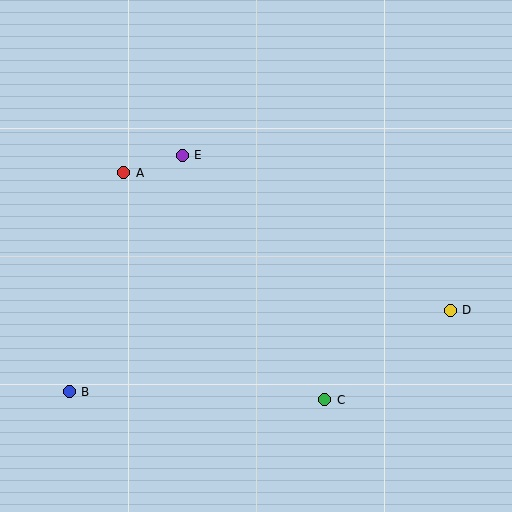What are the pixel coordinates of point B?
Point B is at (69, 392).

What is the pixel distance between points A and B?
The distance between A and B is 226 pixels.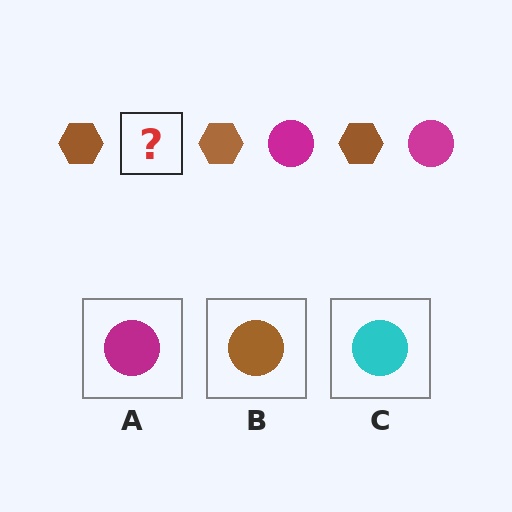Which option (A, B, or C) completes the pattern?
A.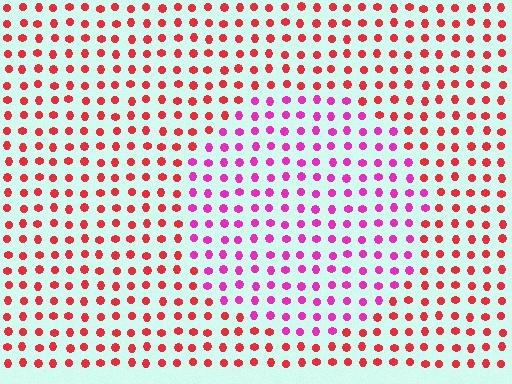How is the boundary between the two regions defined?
The boundary is defined purely by a slight shift in hue (about 42 degrees). Spacing, size, and orientation are identical on both sides.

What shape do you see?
I see a circle.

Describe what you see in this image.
The image is filled with small red elements in a uniform arrangement. A circle-shaped region is visible where the elements are tinted to a slightly different hue, forming a subtle color boundary.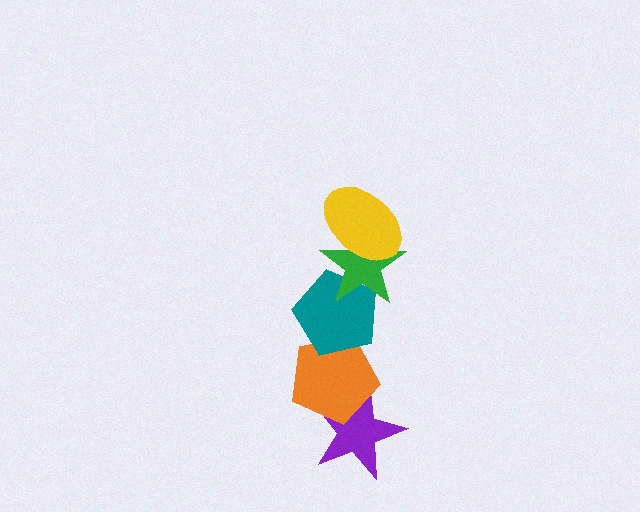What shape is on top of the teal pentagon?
The green star is on top of the teal pentagon.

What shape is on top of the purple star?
The orange pentagon is on top of the purple star.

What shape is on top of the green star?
The yellow ellipse is on top of the green star.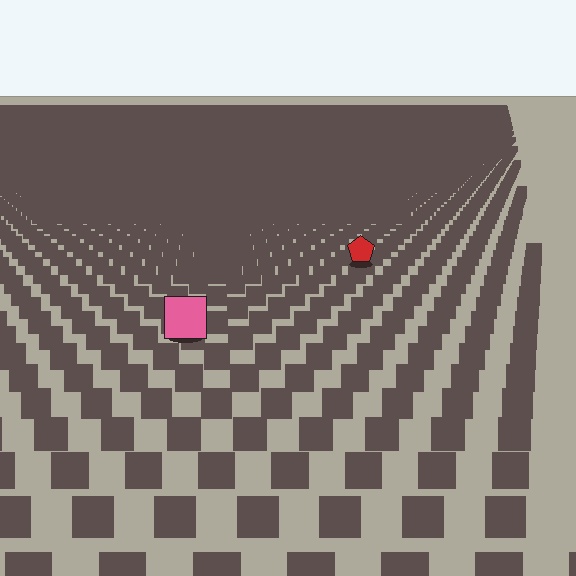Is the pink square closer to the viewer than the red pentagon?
Yes. The pink square is closer — you can tell from the texture gradient: the ground texture is coarser near it.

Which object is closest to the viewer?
The pink square is closest. The texture marks near it are larger and more spread out.